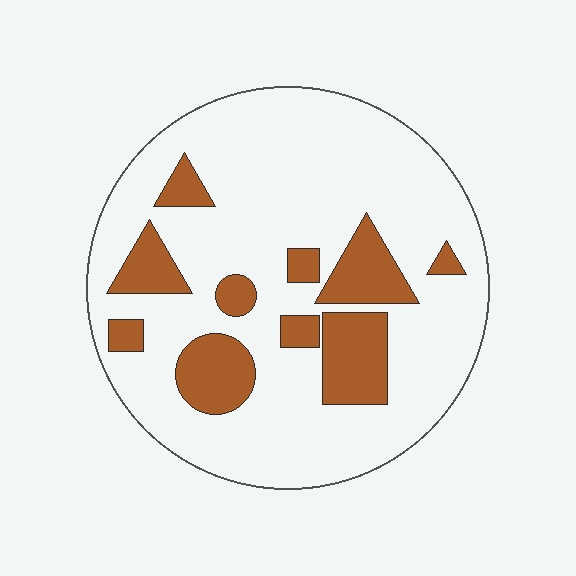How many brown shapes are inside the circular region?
10.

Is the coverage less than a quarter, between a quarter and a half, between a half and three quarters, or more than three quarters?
Less than a quarter.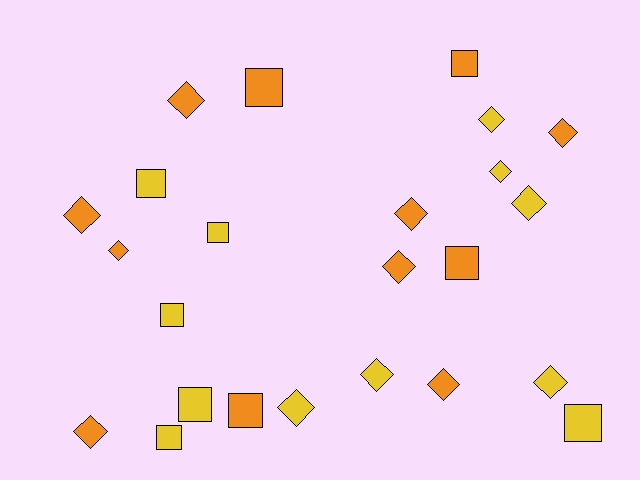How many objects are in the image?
There are 24 objects.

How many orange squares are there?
There are 4 orange squares.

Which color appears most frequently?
Orange, with 12 objects.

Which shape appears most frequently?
Diamond, with 14 objects.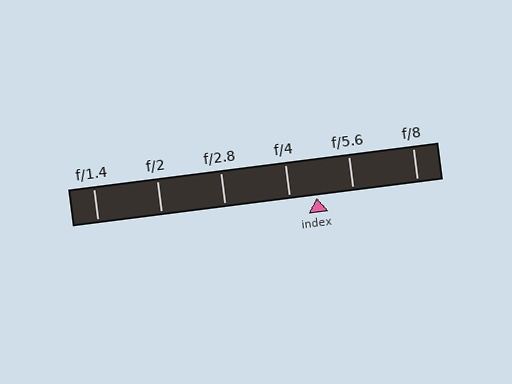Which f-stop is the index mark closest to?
The index mark is closest to f/4.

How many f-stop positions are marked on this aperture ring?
There are 6 f-stop positions marked.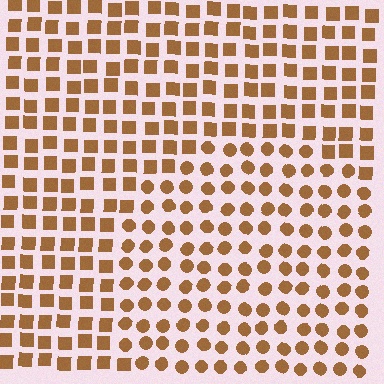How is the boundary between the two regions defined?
The boundary is defined by a change in element shape: circles inside vs. squares outside. All elements share the same color and spacing.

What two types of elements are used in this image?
The image uses circles inside the circle region and squares outside it.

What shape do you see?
I see a circle.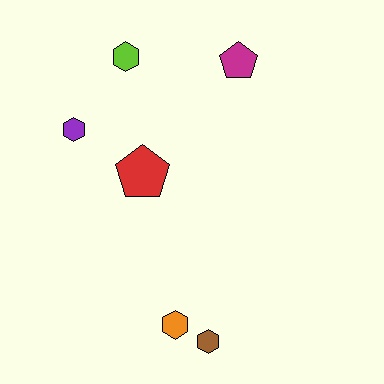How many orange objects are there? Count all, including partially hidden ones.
There is 1 orange object.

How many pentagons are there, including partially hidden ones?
There are 2 pentagons.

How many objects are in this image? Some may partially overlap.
There are 6 objects.